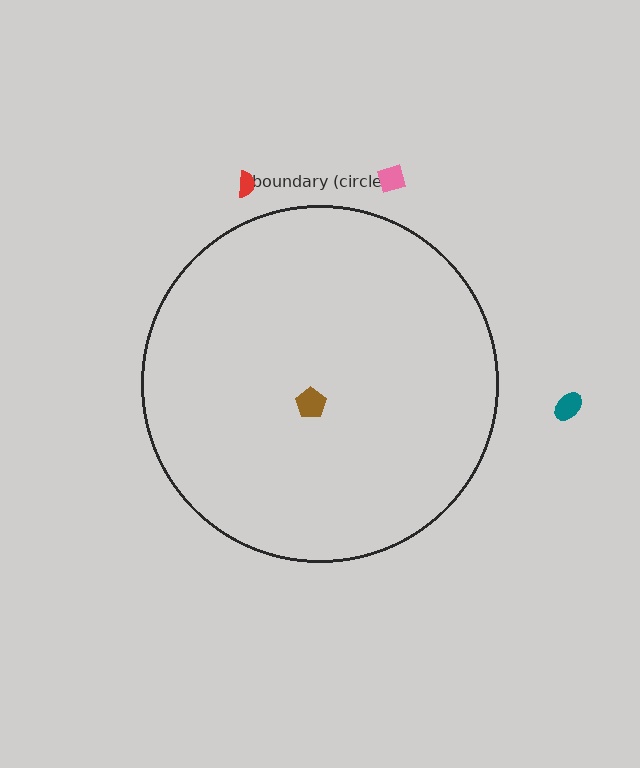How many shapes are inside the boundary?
1 inside, 3 outside.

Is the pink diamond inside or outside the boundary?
Outside.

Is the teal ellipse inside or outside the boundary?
Outside.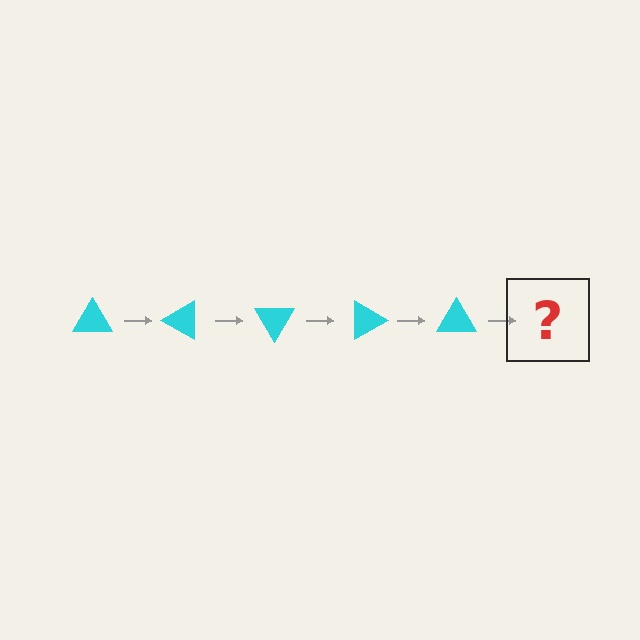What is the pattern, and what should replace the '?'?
The pattern is that the triangle rotates 30 degrees each step. The '?' should be a cyan triangle rotated 150 degrees.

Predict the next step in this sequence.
The next step is a cyan triangle rotated 150 degrees.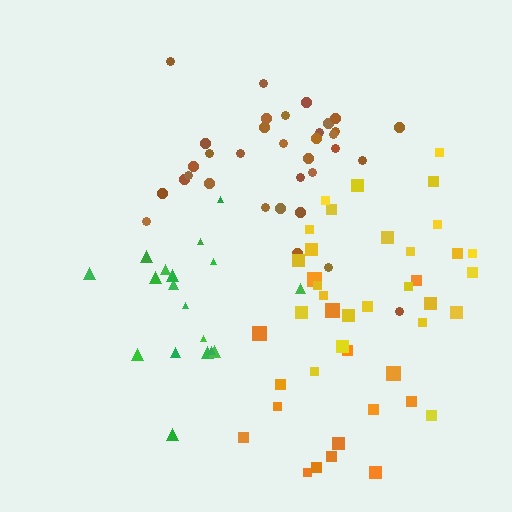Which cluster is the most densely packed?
Brown.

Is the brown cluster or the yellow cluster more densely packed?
Brown.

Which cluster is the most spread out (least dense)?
Orange.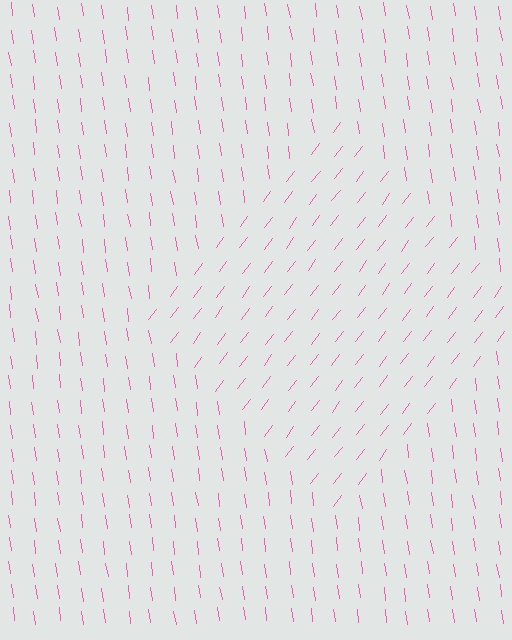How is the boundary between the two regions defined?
The boundary is defined purely by a change in line orientation (approximately 45 degrees difference). All lines are the same color and thickness.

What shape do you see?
I see a diamond.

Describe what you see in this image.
The image is filled with small pink line segments. A diamond region in the image has lines oriented differently from the surrounding lines, creating a visible texture boundary.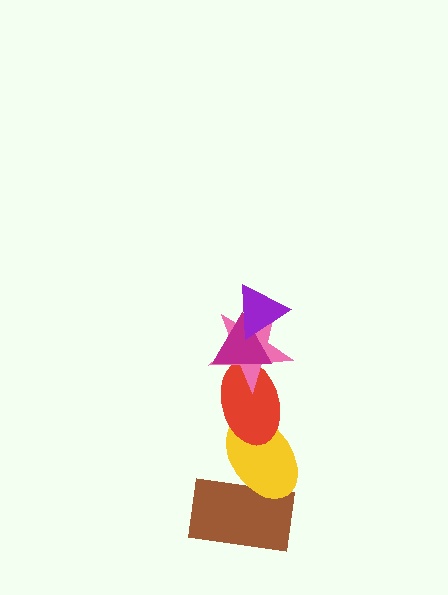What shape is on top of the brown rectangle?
The yellow ellipse is on top of the brown rectangle.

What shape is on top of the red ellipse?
The pink star is on top of the red ellipse.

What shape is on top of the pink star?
The magenta triangle is on top of the pink star.